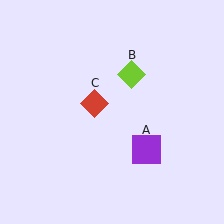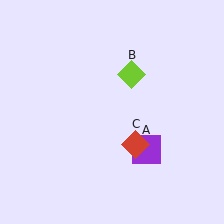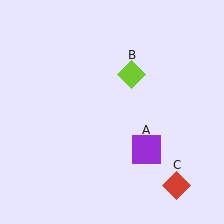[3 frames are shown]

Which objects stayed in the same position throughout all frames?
Purple square (object A) and lime diamond (object B) remained stationary.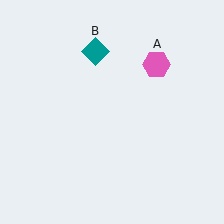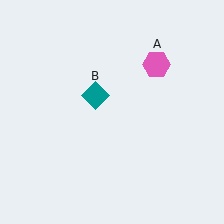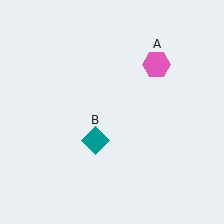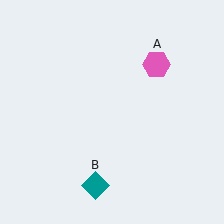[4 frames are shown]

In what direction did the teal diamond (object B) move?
The teal diamond (object B) moved down.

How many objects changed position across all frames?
1 object changed position: teal diamond (object B).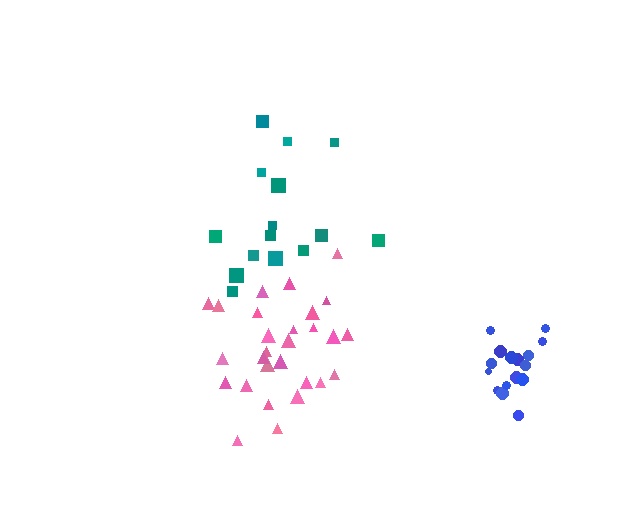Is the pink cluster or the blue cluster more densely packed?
Blue.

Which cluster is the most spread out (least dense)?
Teal.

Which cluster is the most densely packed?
Blue.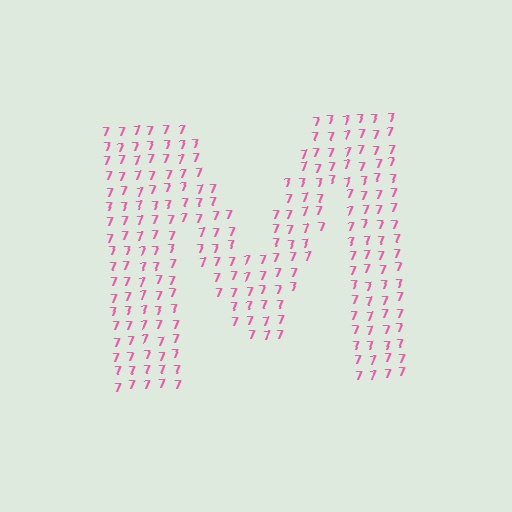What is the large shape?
The large shape is the letter M.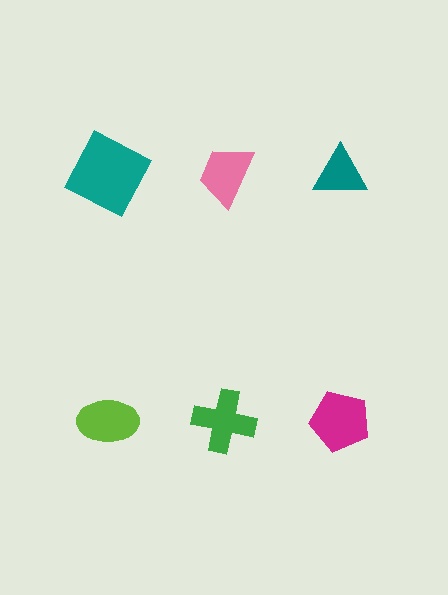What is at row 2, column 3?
A magenta pentagon.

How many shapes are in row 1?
3 shapes.